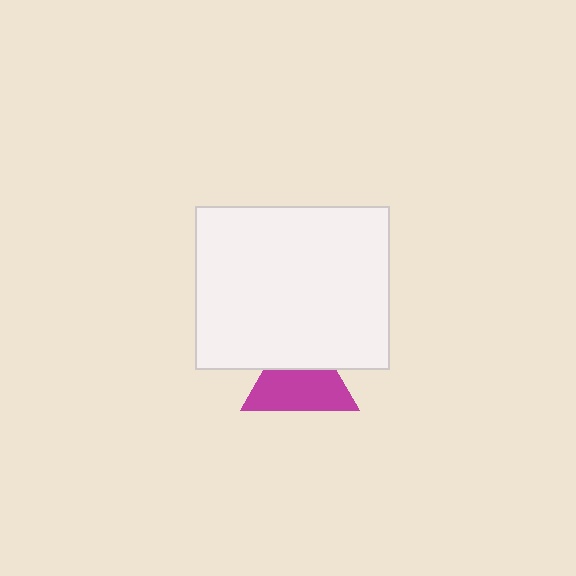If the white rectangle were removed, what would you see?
You would see the complete magenta triangle.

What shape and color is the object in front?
The object in front is a white rectangle.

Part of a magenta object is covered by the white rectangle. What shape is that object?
It is a triangle.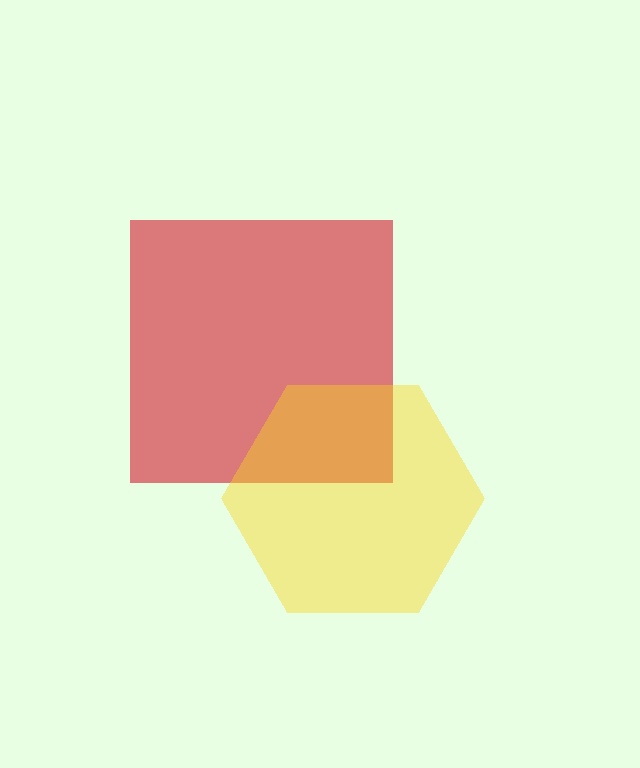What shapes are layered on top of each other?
The layered shapes are: a red square, a yellow hexagon.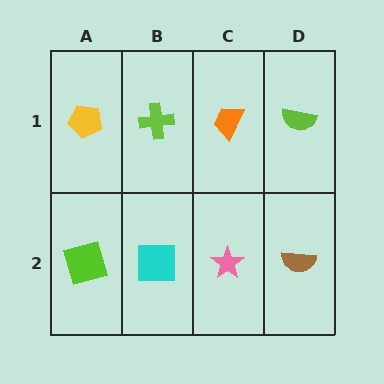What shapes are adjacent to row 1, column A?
A lime square (row 2, column A), a lime cross (row 1, column B).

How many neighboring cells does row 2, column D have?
2.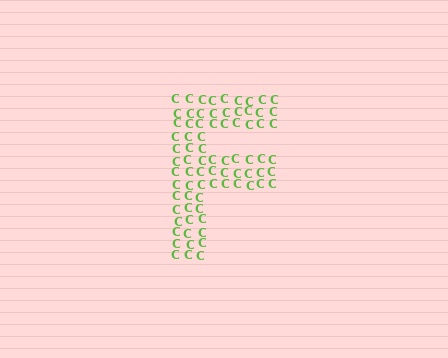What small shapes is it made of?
It is made of small letter C's.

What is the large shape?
The large shape is the letter F.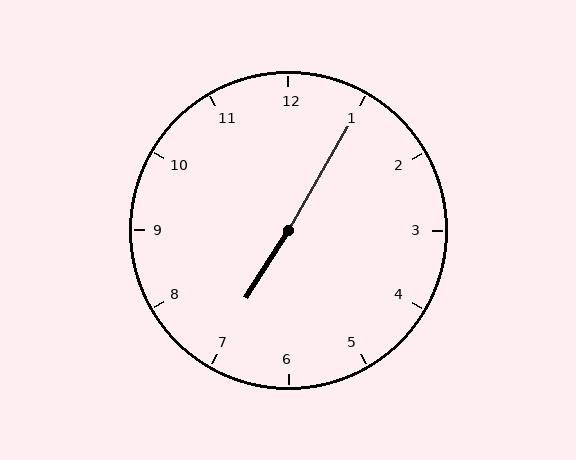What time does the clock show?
7:05.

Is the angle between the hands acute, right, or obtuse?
It is obtuse.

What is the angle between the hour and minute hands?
Approximately 178 degrees.